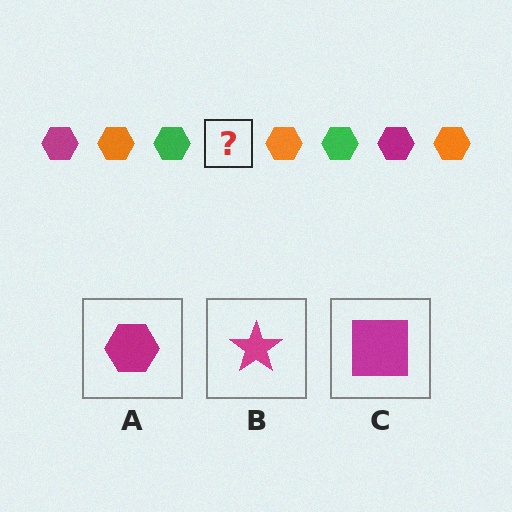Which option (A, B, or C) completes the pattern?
A.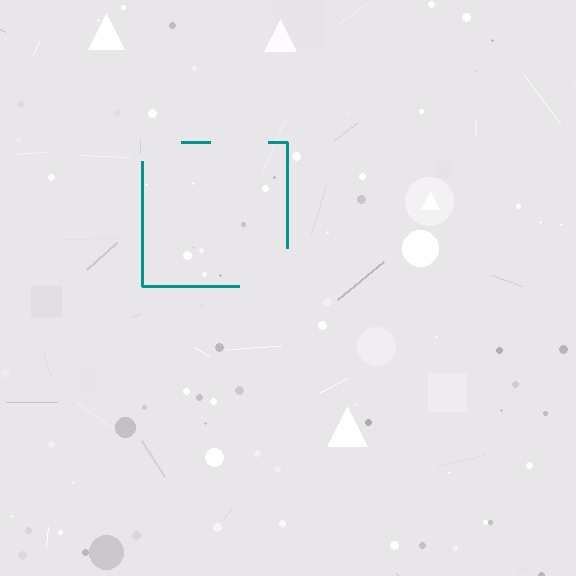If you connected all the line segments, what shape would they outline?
They would outline a square.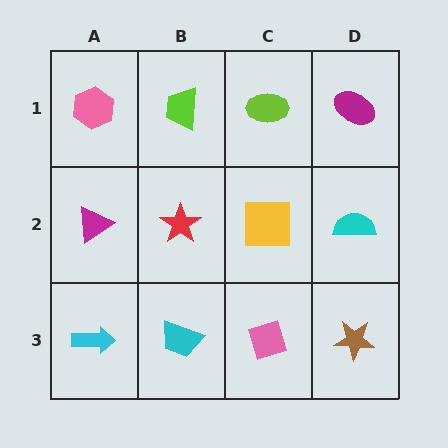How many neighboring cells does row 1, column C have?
3.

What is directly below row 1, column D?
A cyan semicircle.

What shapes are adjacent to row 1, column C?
A yellow square (row 2, column C), a lime trapezoid (row 1, column B), a magenta ellipse (row 1, column D).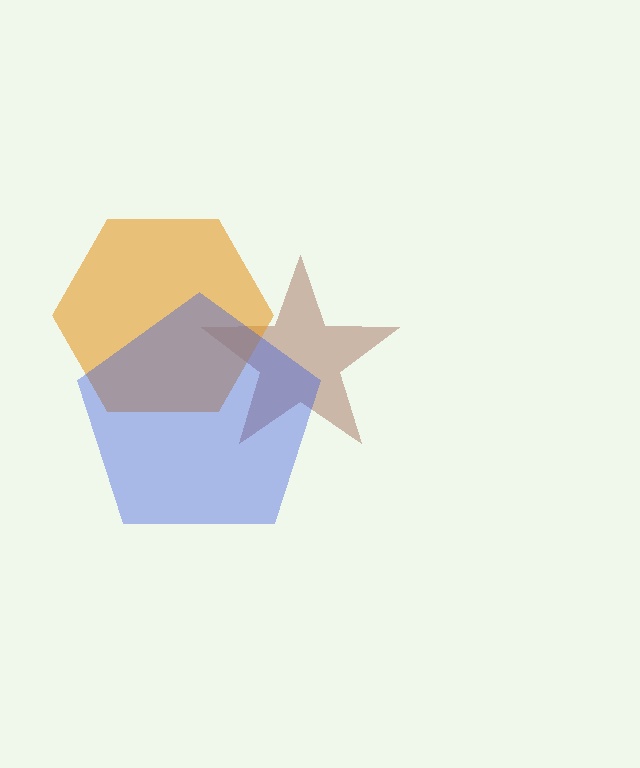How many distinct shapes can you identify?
There are 3 distinct shapes: a brown star, an orange hexagon, a blue pentagon.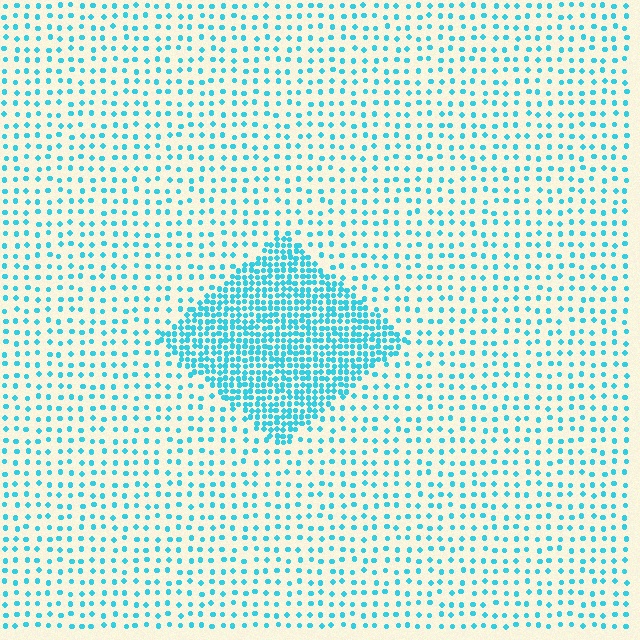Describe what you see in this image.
The image contains small cyan elements arranged at two different densities. A diamond-shaped region is visible where the elements are more densely packed than the surrounding area.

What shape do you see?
I see a diamond.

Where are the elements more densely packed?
The elements are more densely packed inside the diamond boundary.